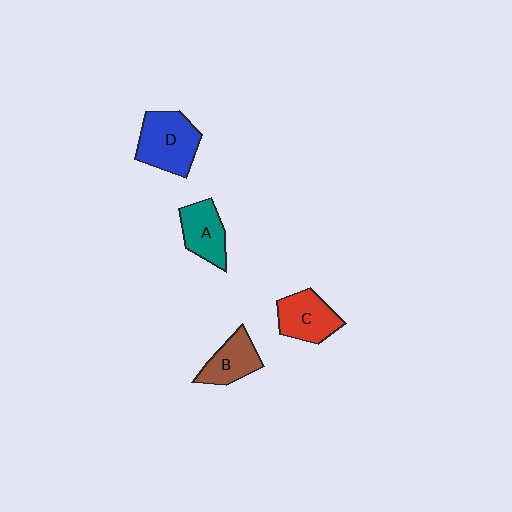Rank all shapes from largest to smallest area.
From largest to smallest: D (blue), C (red), A (teal), B (brown).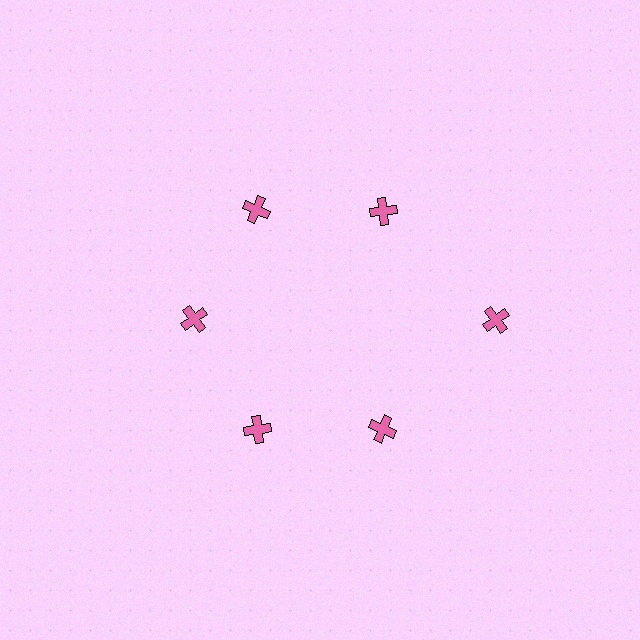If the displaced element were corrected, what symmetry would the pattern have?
It would have 6-fold rotational symmetry — the pattern would map onto itself every 60 degrees.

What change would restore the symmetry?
The symmetry would be restored by moving it inward, back onto the ring so that all 6 crosses sit at equal angles and equal distance from the center.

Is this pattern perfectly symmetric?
No. The 6 pink crosses are arranged in a ring, but one element near the 3 o'clock position is pushed outward from the center, breaking the 6-fold rotational symmetry.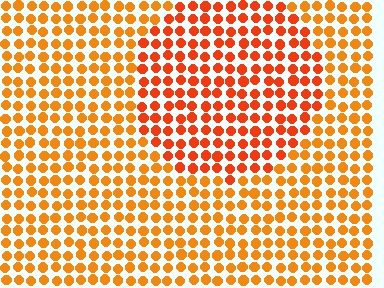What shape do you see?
I see a circle.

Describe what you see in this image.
The image is filled with small orange elements in a uniform arrangement. A circle-shaped region is visible where the elements are tinted to a slightly different hue, forming a subtle color boundary.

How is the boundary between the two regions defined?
The boundary is defined purely by a slight shift in hue (about 21 degrees). Spacing, size, and orientation are identical on both sides.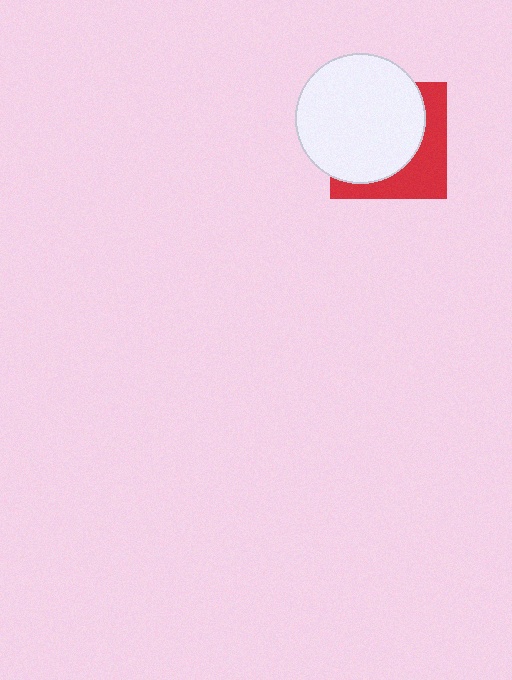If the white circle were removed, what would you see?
You would see the complete red square.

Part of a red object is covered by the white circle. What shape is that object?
It is a square.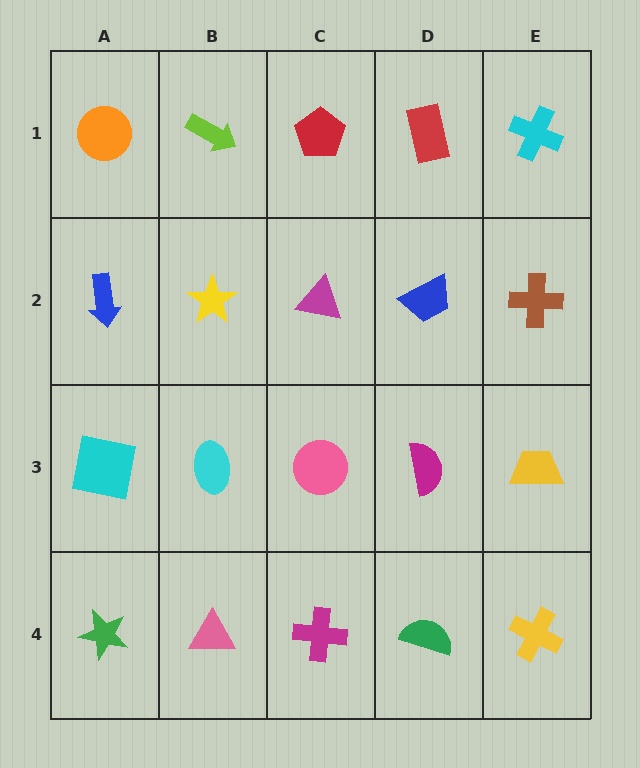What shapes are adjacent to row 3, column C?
A magenta triangle (row 2, column C), a magenta cross (row 4, column C), a cyan ellipse (row 3, column B), a magenta semicircle (row 3, column D).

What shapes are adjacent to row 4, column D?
A magenta semicircle (row 3, column D), a magenta cross (row 4, column C), a yellow cross (row 4, column E).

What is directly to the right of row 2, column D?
A brown cross.